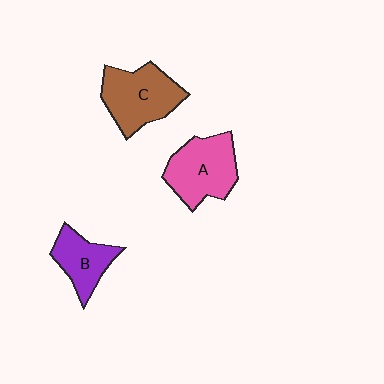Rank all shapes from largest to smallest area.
From largest to smallest: C (brown), A (pink), B (purple).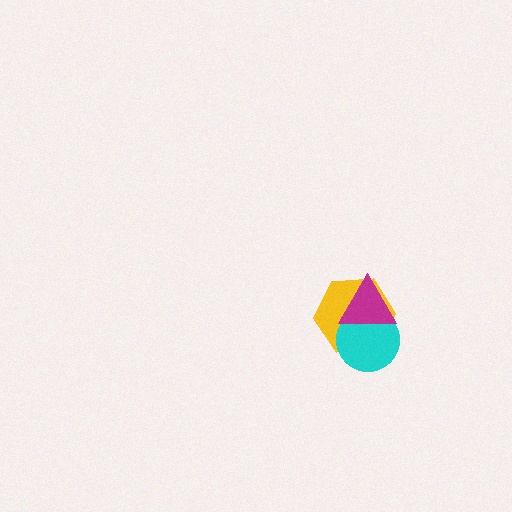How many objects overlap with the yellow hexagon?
2 objects overlap with the yellow hexagon.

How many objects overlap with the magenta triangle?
2 objects overlap with the magenta triangle.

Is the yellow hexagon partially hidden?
Yes, it is partially covered by another shape.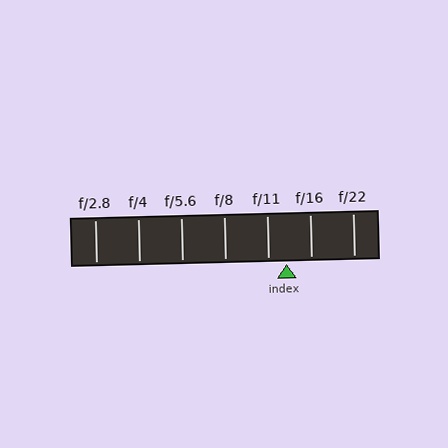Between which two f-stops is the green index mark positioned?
The index mark is between f/11 and f/16.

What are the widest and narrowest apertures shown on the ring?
The widest aperture shown is f/2.8 and the narrowest is f/22.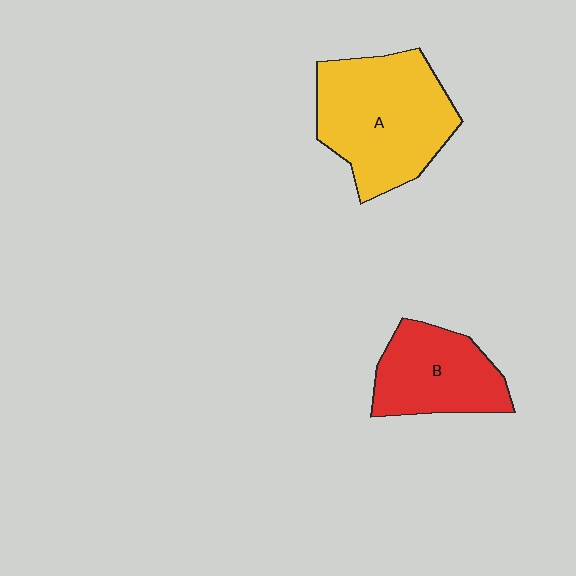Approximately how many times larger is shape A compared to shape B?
Approximately 1.5 times.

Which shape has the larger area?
Shape A (yellow).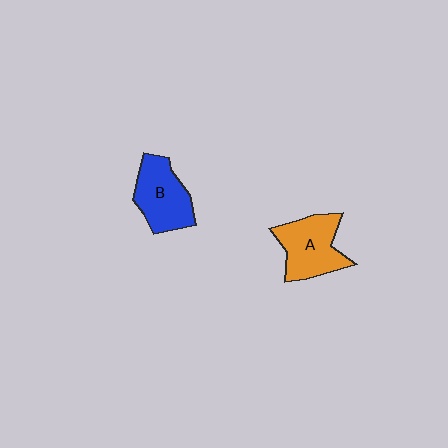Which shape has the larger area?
Shape A (orange).